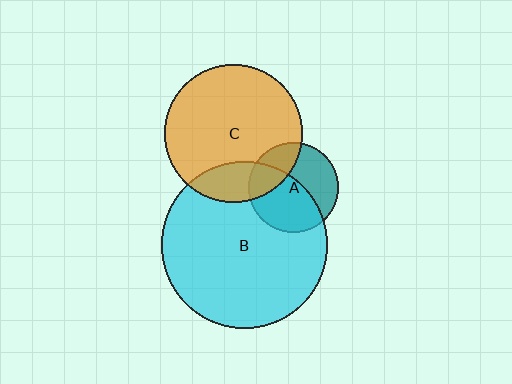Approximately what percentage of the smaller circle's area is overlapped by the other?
Approximately 55%.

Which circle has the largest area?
Circle B (cyan).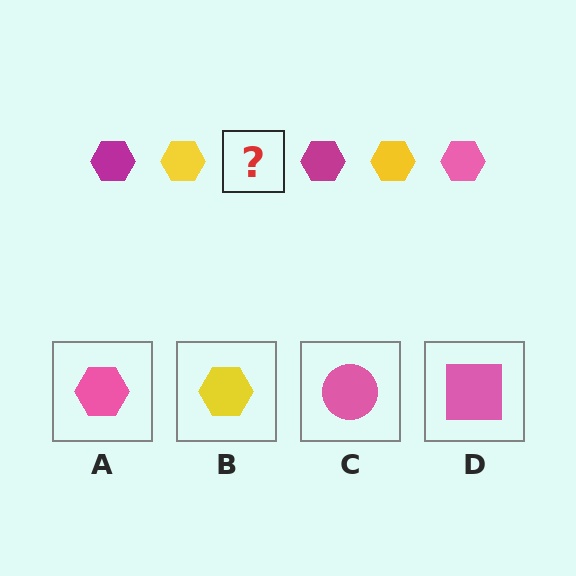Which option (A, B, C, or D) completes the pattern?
A.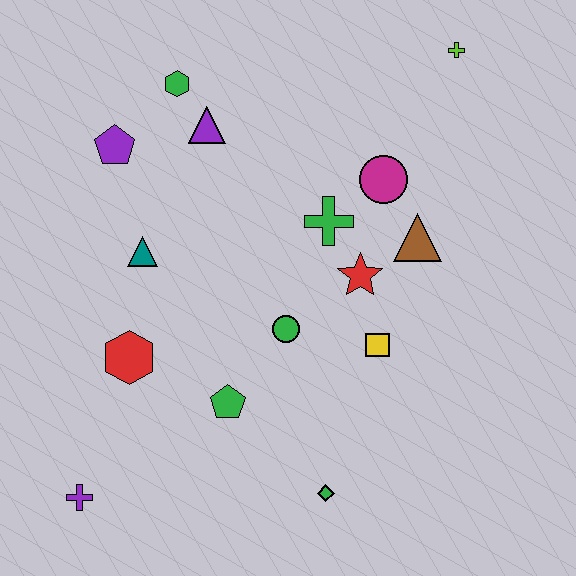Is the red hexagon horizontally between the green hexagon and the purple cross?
Yes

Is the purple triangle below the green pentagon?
No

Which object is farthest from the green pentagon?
The lime cross is farthest from the green pentagon.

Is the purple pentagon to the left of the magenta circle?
Yes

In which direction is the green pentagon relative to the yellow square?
The green pentagon is to the left of the yellow square.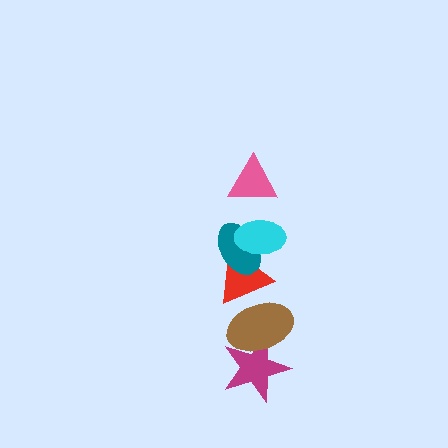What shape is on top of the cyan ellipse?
The pink triangle is on top of the cyan ellipse.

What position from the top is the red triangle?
The red triangle is 4th from the top.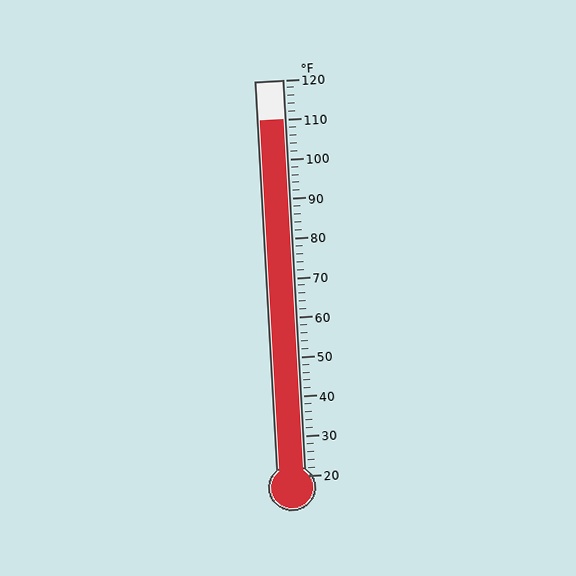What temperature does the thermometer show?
The thermometer shows approximately 110°F.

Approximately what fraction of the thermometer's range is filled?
The thermometer is filled to approximately 90% of its range.